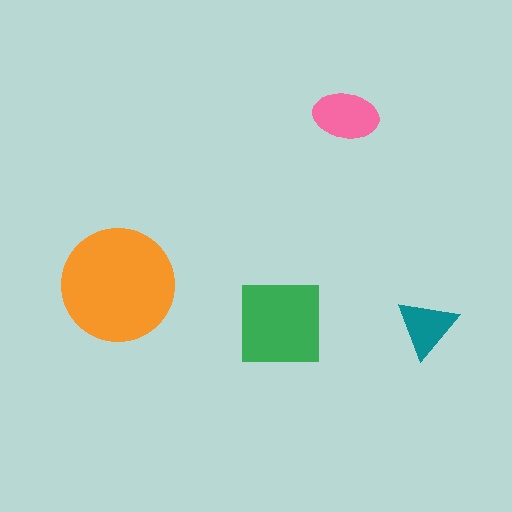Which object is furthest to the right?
The teal triangle is rightmost.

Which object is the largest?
The orange circle.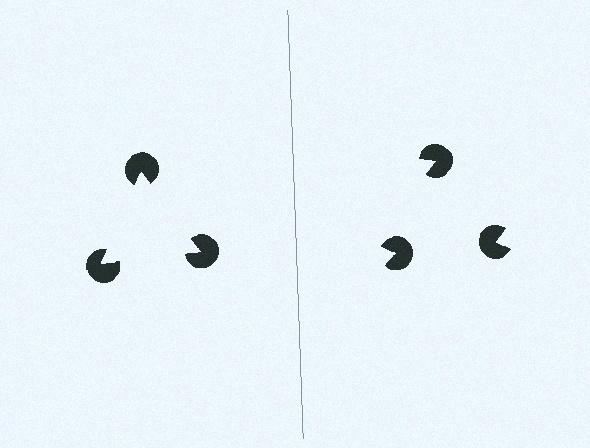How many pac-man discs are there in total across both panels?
6 — 3 on each side.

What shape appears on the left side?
An illusory triangle.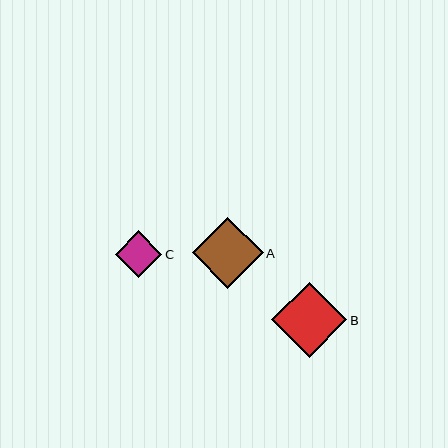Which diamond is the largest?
Diamond B is the largest with a size of approximately 75 pixels.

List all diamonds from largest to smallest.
From largest to smallest: B, A, C.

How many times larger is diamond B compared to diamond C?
Diamond B is approximately 1.6 times the size of diamond C.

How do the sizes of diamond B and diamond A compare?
Diamond B and diamond A are approximately the same size.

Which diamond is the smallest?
Diamond C is the smallest with a size of approximately 47 pixels.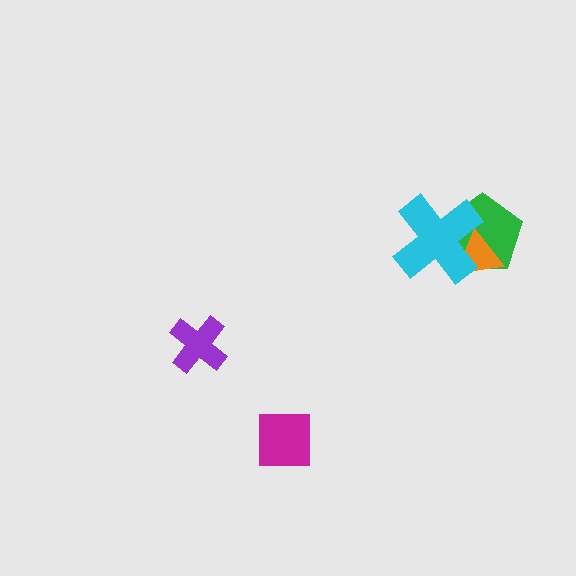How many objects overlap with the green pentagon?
2 objects overlap with the green pentagon.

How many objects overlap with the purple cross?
0 objects overlap with the purple cross.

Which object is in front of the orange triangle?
The cyan cross is in front of the orange triangle.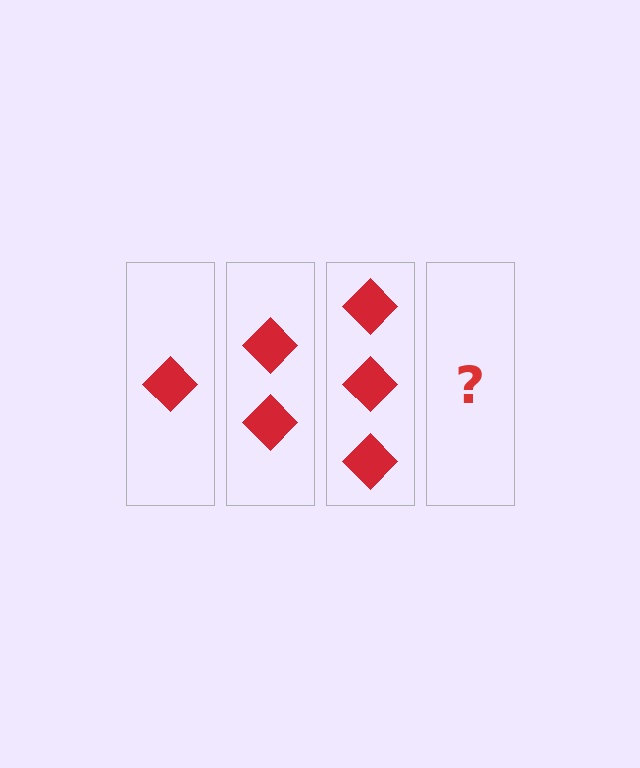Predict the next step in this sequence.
The next step is 4 diamonds.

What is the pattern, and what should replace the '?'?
The pattern is that each step adds one more diamond. The '?' should be 4 diamonds.